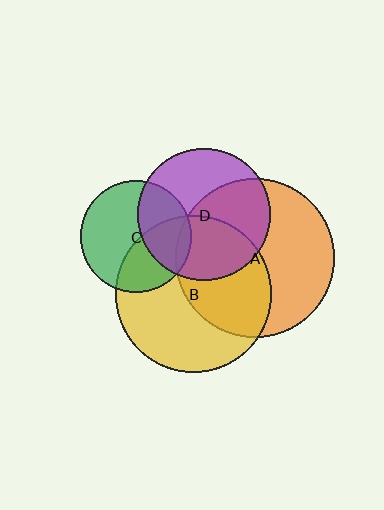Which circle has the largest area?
Circle A (orange).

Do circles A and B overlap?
Yes.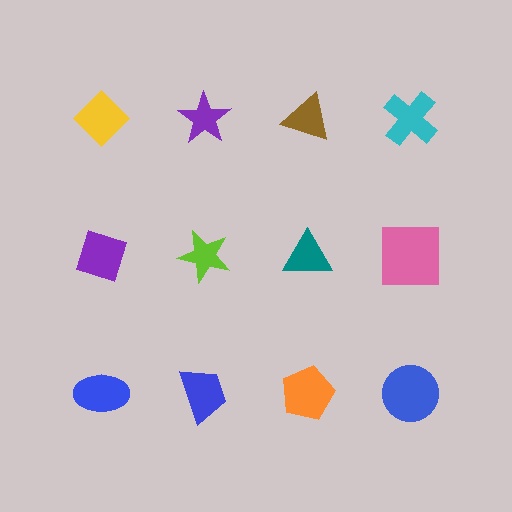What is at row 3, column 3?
An orange pentagon.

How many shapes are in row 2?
4 shapes.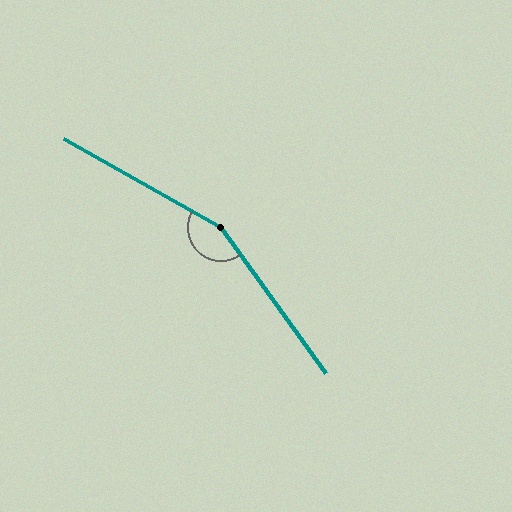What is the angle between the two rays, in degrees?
Approximately 155 degrees.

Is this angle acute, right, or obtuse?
It is obtuse.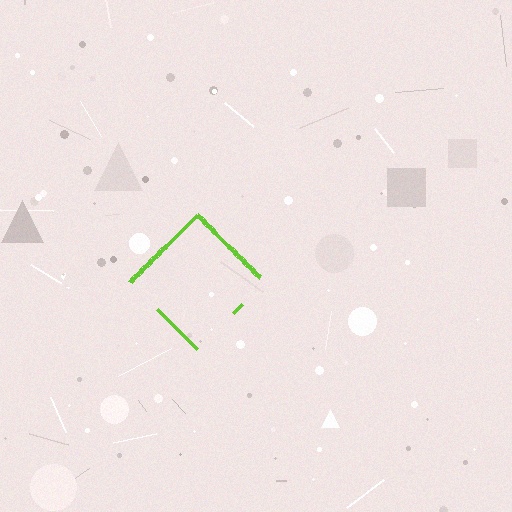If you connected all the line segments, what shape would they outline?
They would outline a diamond.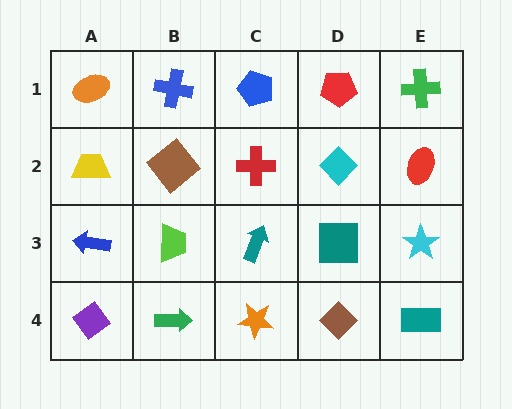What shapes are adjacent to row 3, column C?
A red cross (row 2, column C), an orange star (row 4, column C), a lime trapezoid (row 3, column B), a teal square (row 3, column D).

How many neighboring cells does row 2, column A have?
3.